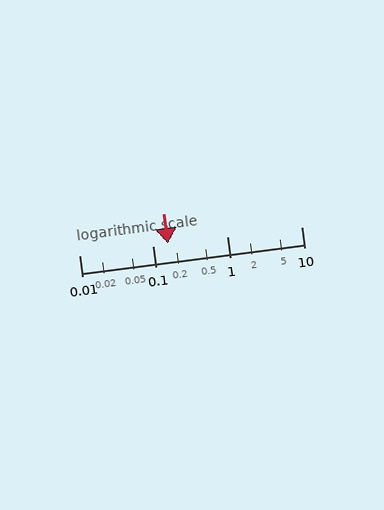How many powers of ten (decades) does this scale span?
The scale spans 3 decades, from 0.01 to 10.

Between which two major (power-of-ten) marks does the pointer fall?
The pointer is between 0.1 and 1.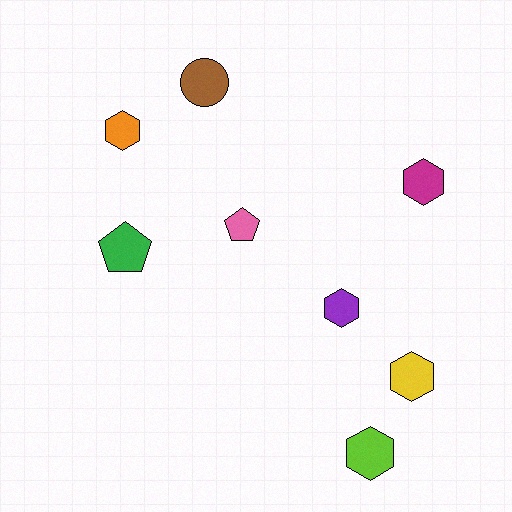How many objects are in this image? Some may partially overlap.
There are 8 objects.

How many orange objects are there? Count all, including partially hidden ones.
There is 1 orange object.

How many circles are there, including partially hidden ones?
There is 1 circle.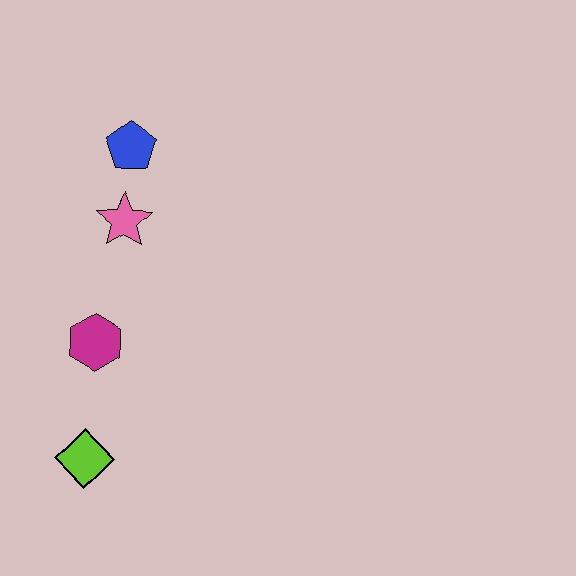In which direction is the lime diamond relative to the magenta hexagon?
The lime diamond is below the magenta hexagon.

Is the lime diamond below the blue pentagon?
Yes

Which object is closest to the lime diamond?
The magenta hexagon is closest to the lime diamond.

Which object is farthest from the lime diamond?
The blue pentagon is farthest from the lime diamond.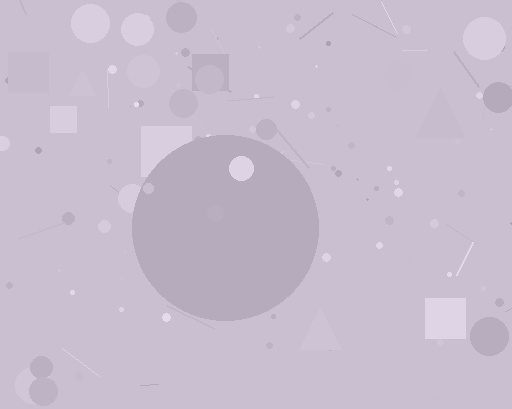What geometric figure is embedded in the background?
A circle is embedded in the background.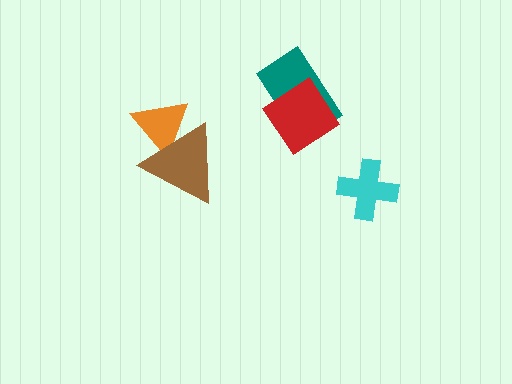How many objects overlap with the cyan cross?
0 objects overlap with the cyan cross.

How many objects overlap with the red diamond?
1 object overlaps with the red diamond.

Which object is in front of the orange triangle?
The brown triangle is in front of the orange triangle.